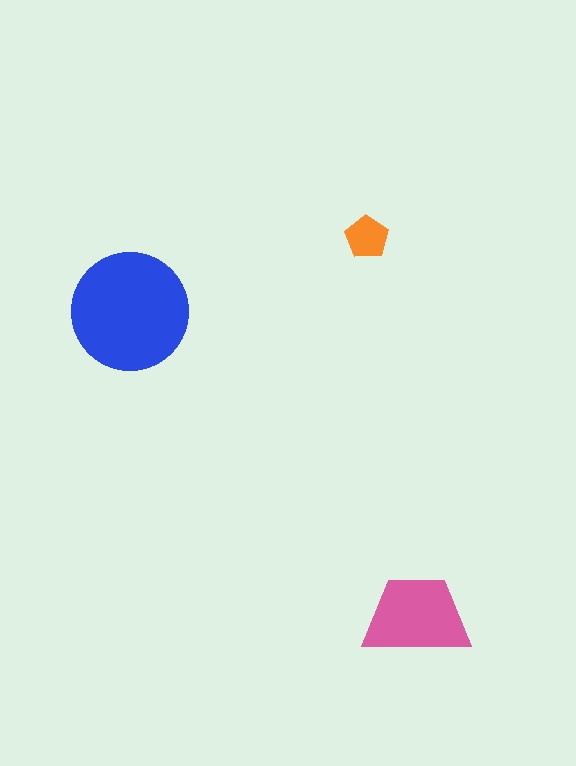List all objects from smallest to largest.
The orange pentagon, the pink trapezoid, the blue circle.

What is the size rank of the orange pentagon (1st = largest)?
3rd.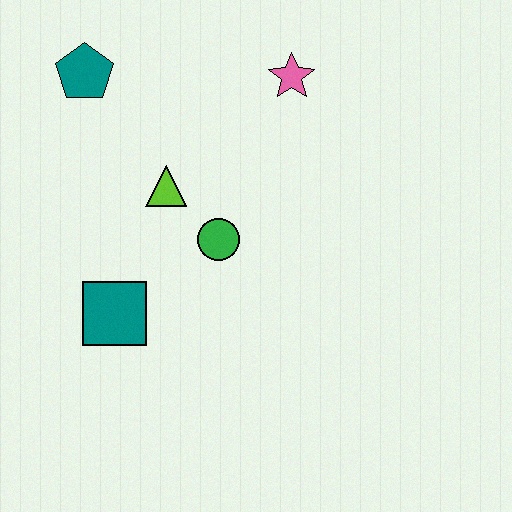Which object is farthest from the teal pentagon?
The teal square is farthest from the teal pentagon.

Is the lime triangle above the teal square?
Yes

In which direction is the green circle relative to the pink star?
The green circle is below the pink star.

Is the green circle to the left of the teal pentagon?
No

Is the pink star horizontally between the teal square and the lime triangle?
No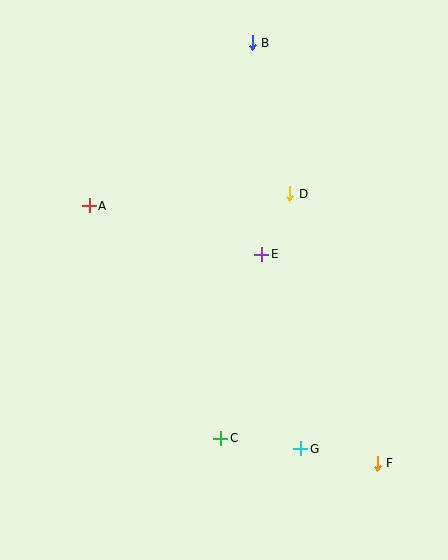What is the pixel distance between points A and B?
The distance between A and B is 230 pixels.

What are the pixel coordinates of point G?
Point G is at (301, 449).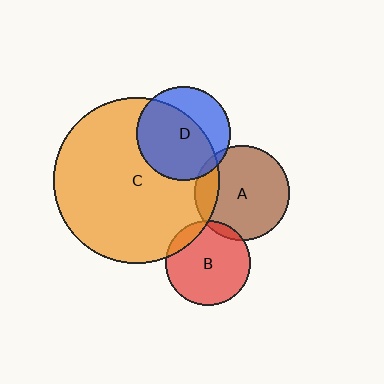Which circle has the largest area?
Circle C (orange).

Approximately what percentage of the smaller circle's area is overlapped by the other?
Approximately 15%.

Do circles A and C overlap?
Yes.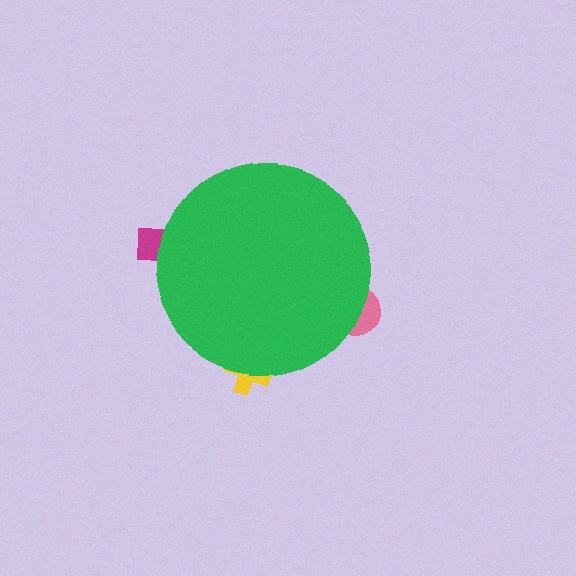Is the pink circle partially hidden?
Yes, the pink circle is partially hidden behind the green circle.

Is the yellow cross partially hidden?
Yes, the yellow cross is partially hidden behind the green circle.